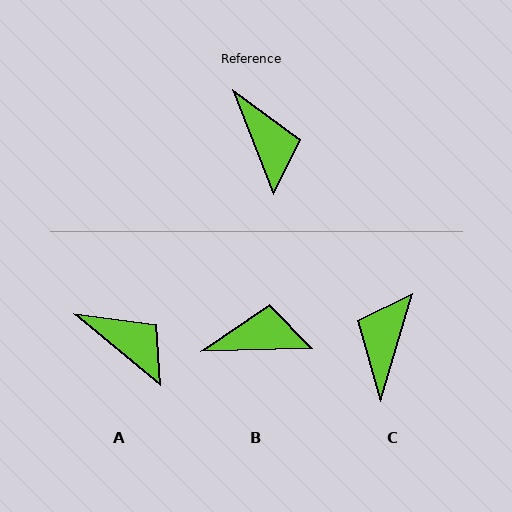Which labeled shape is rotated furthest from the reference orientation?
C, about 142 degrees away.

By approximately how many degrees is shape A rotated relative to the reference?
Approximately 29 degrees counter-clockwise.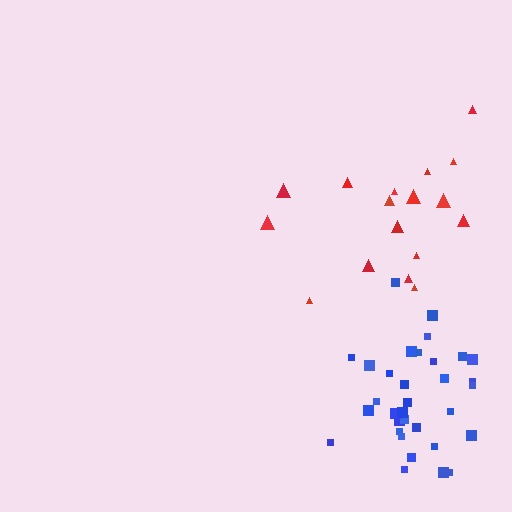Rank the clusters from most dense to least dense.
blue, red.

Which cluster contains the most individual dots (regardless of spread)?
Blue (33).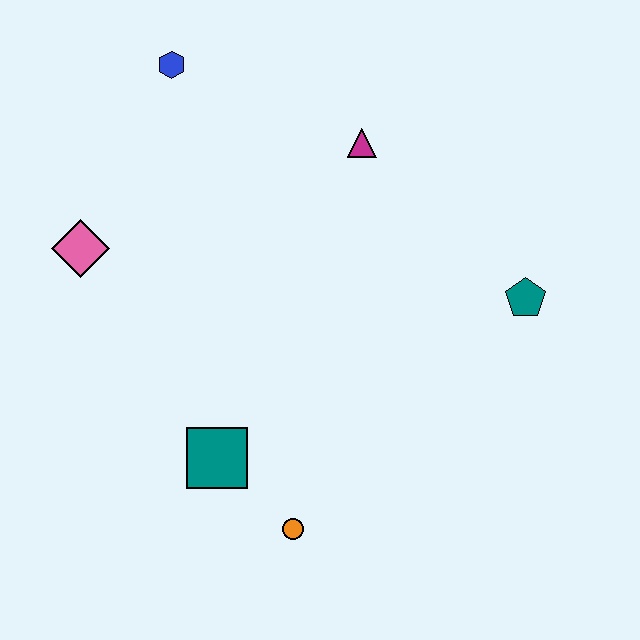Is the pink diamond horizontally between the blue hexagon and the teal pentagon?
No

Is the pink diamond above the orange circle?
Yes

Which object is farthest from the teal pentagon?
The pink diamond is farthest from the teal pentagon.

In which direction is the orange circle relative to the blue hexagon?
The orange circle is below the blue hexagon.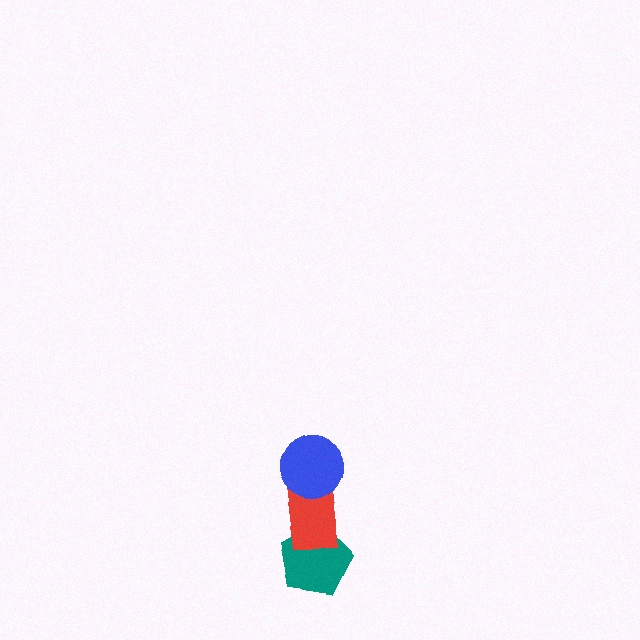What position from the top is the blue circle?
The blue circle is 1st from the top.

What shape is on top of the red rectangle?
The blue circle is on top of the red rectangle.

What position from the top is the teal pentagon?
The teal pentagon is 3rd from the top.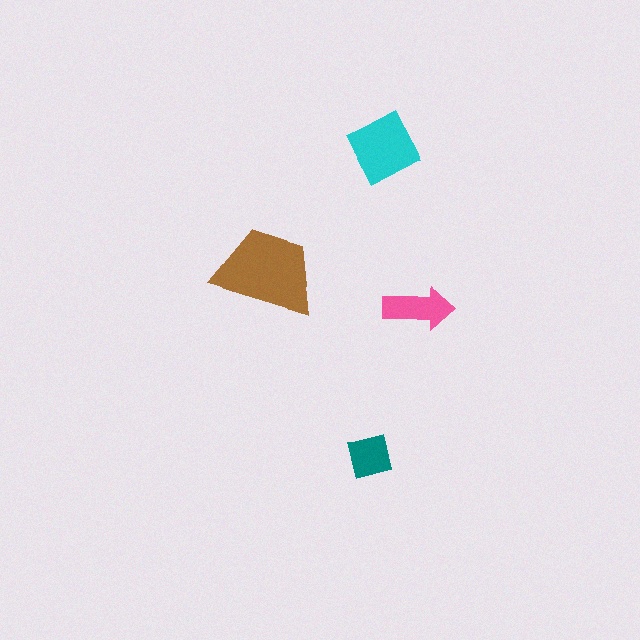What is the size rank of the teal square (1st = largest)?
4th.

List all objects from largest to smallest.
The brown trapezoid, the cyan diamond, the pink arrow, the teal square.